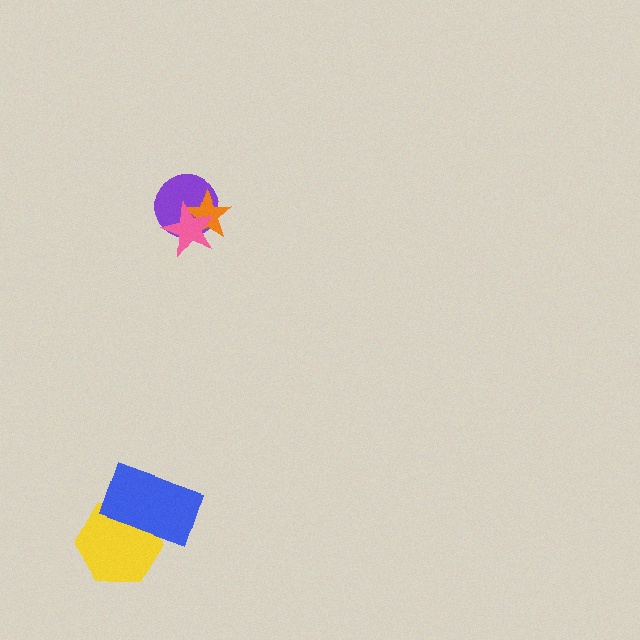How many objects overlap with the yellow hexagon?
1 object overlaps with the yellow hexagon.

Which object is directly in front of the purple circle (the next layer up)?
The orange star is directly in front of the purple circle.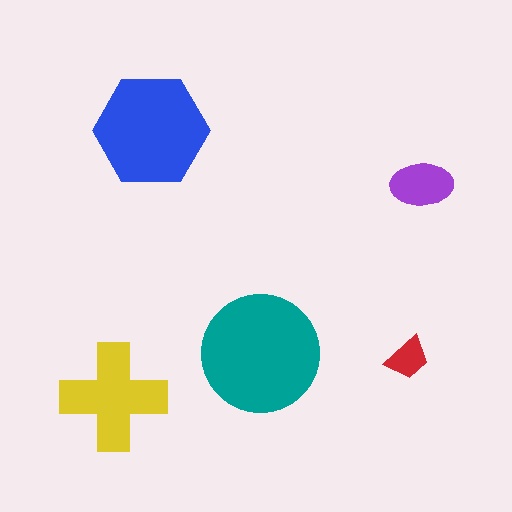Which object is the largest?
The teal circle.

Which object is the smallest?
The red trapezoid.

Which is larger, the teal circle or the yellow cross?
The teal circle.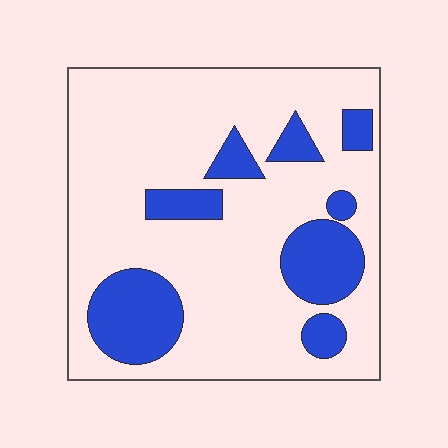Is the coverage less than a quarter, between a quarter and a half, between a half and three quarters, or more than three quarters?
Less than a quarter.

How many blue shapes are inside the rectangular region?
8.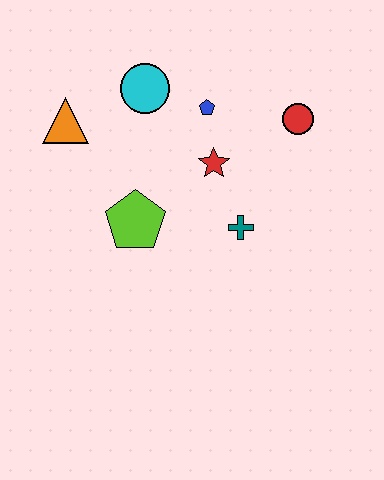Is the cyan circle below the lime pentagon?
No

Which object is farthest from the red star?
The orange triangle is farthest from the red star.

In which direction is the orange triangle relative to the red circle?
The orange triangle is to the left of the red circle.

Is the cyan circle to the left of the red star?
Yes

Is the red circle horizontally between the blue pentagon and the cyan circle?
No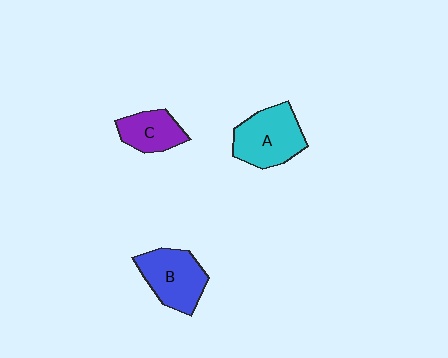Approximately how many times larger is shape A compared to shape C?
Approximately 1.5 times.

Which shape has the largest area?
Shape A (cyan).